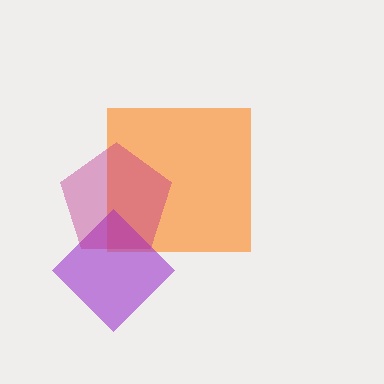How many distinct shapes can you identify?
There are 3 distinct shapes: an orange square, a purple diamond, a magenta pentagon.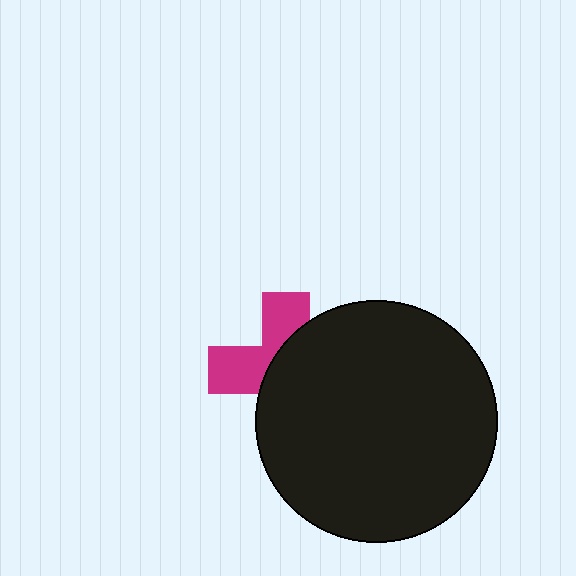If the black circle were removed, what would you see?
You would see the complete magenta cross.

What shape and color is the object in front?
The object in front is a black circle.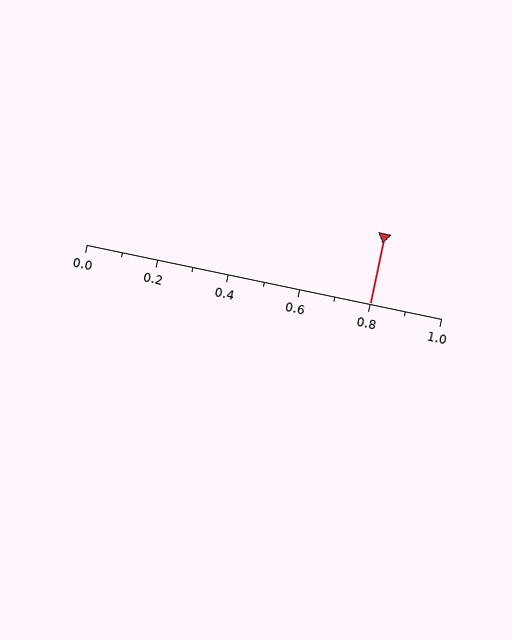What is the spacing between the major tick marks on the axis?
The major ticks are spaced 0.2 apart.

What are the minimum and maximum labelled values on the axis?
The axis runs from 0.0 to 1.0.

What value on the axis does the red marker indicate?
The marker indicates approximately 0.8.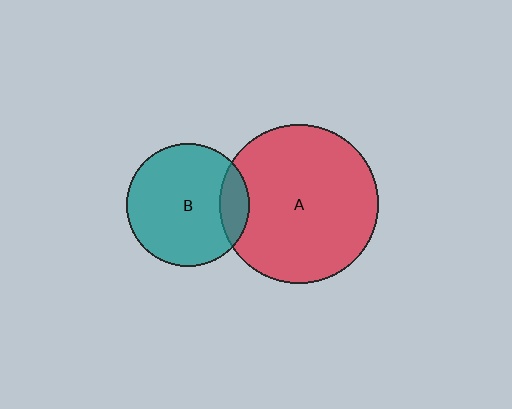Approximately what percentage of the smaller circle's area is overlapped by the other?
Approximately 15%.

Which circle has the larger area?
Circle A (red).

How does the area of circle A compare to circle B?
Approximately 1.7 times.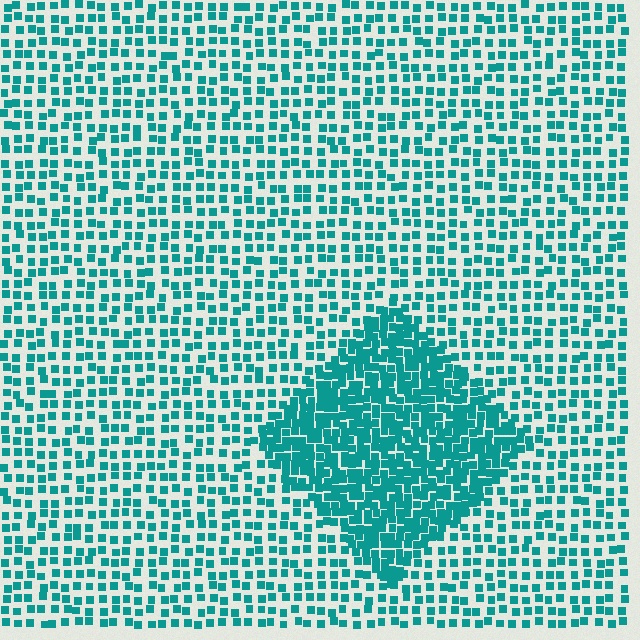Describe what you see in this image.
The image contains small teal elements arranged at two different densities. A diamond-shaped region is visible where the elements are more densely packed than the surrounding area.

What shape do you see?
I see a diamond.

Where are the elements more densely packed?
The elements are more densely packed inside the diamond boundary.